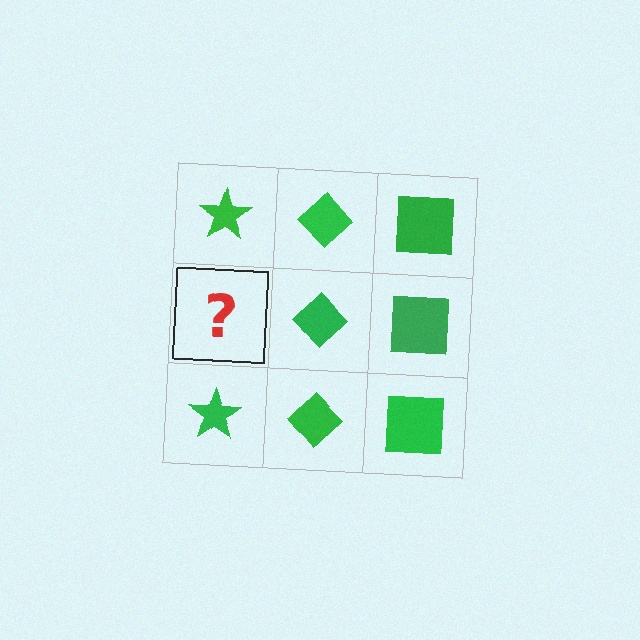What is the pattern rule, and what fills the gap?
The rule is that each column has a consistent shape. The gap should be filled with a green star.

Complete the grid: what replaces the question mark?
The question mark should be replaced with a green star.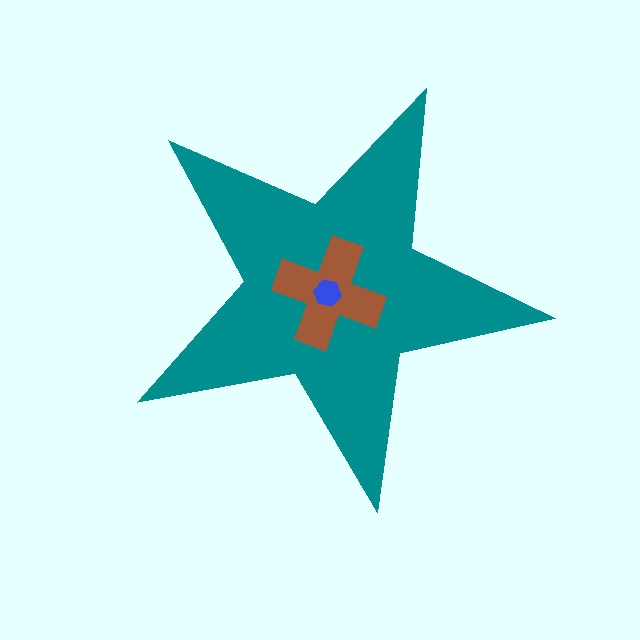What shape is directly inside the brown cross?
The blue hexagon.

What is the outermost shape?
The teal star.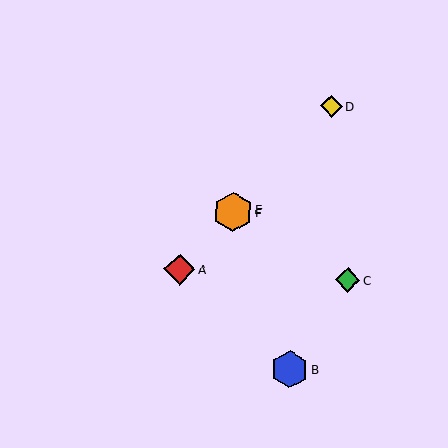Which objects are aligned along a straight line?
Objects A, D, E, F are aligned along a straight line.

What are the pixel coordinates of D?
Object D is at (331, 106).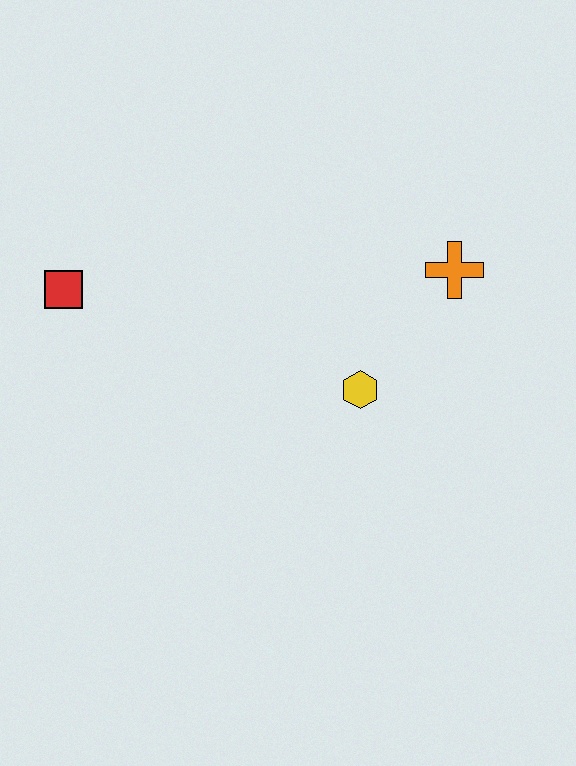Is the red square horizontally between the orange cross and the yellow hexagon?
No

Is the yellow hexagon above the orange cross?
No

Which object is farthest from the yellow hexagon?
The red square is farthest from the yellow hexagon.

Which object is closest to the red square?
The yellow hexagon is closest to the red square.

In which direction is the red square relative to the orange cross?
The red square is to the left of the orange cross.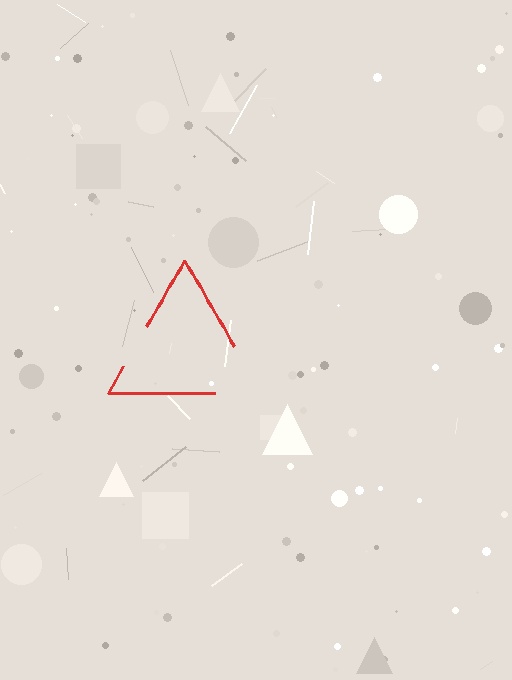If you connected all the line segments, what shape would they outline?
They would outline a triangle.